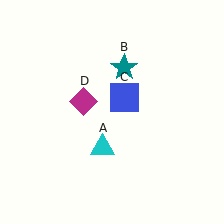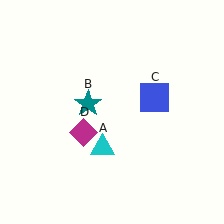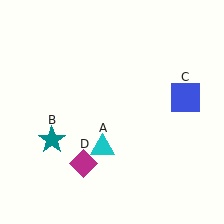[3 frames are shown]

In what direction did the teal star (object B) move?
The teal star (object B) moved down and to the left.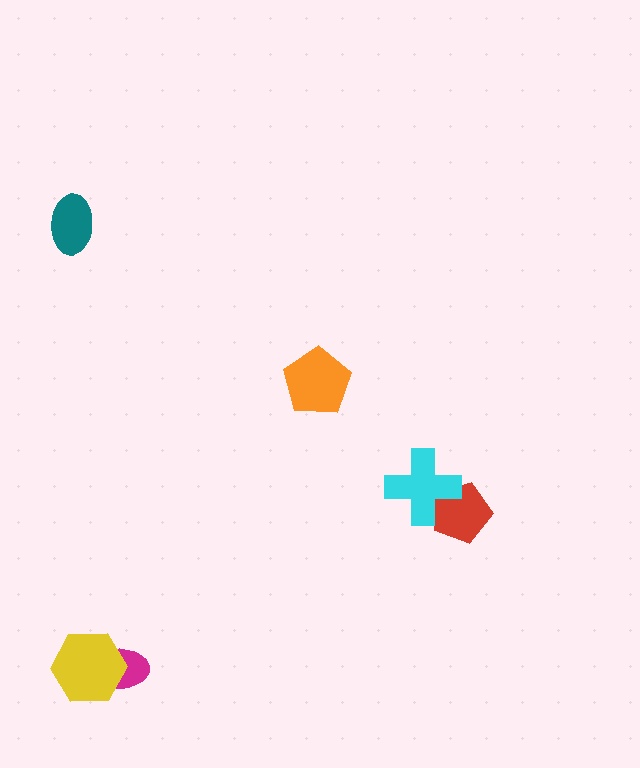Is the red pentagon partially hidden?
Yes, it is partially covered by another shape.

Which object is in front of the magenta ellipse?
The yellow hexagon is in front of the magenta ellipse.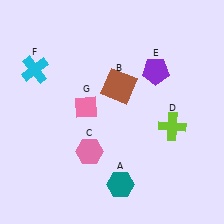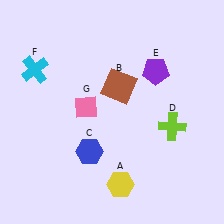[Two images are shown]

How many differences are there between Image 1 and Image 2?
There are 2 differences between the two images.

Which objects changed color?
A changed from teal to yellow. C changed from pink to blue.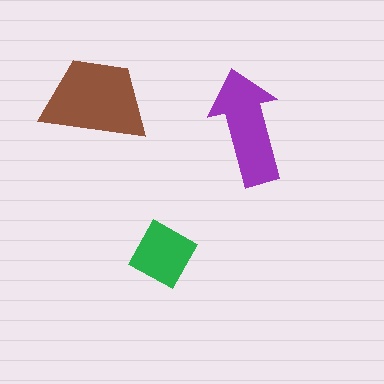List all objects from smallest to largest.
The green diamond, the purple arrow, the brown trapezoid.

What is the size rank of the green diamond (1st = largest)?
3rd.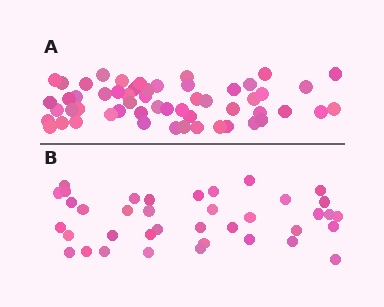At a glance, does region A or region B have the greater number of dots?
Region A (the top region) has more dots.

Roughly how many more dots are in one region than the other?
Region A has approximately 15 more dots than region B.